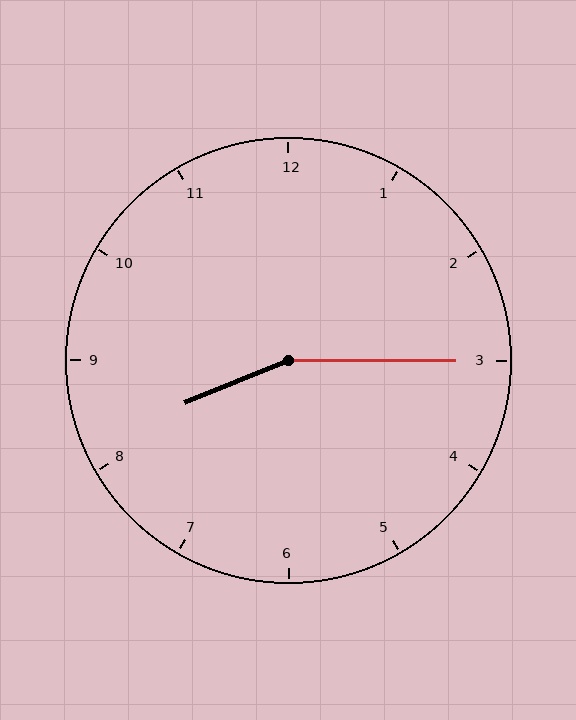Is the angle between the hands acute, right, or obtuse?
It is obtuse.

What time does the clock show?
8:15.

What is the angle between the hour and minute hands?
Approximately 158 degrees.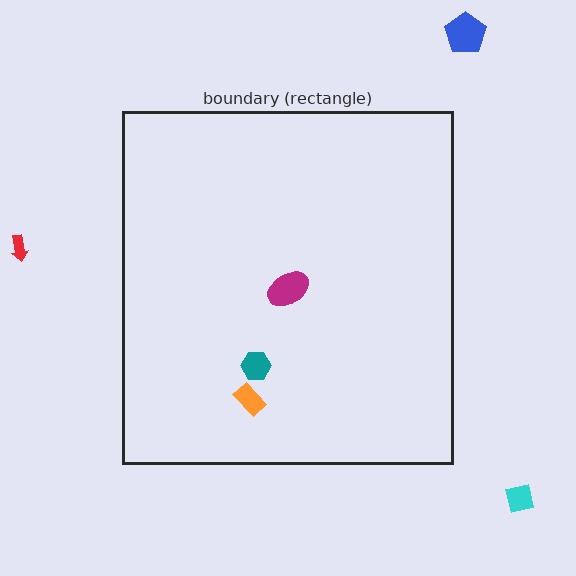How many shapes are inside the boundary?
3 inside, 3 outside.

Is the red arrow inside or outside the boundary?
Outside.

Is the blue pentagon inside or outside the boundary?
Outside.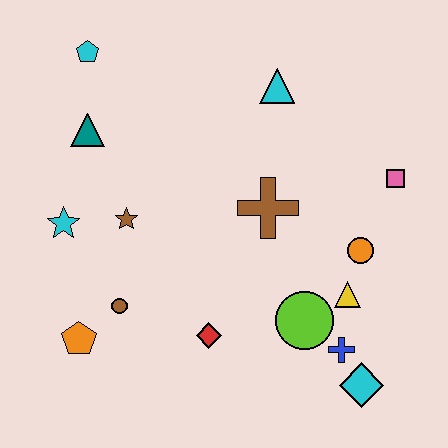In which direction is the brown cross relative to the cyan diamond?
The brown cross is above the cyan diamond.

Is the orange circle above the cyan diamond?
Yes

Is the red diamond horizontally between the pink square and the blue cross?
No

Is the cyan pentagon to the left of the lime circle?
Yes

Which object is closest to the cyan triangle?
The brown cross is closest to the cyan triangle.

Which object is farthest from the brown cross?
The cyan pentagon is farthest from the brown cross.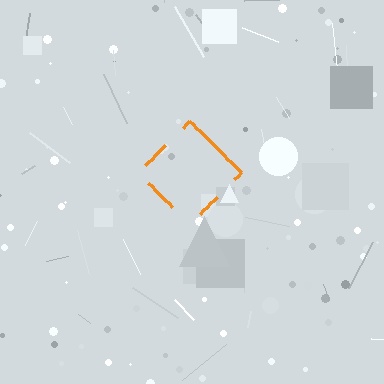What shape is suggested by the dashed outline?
The dashed outline suggests a diamond.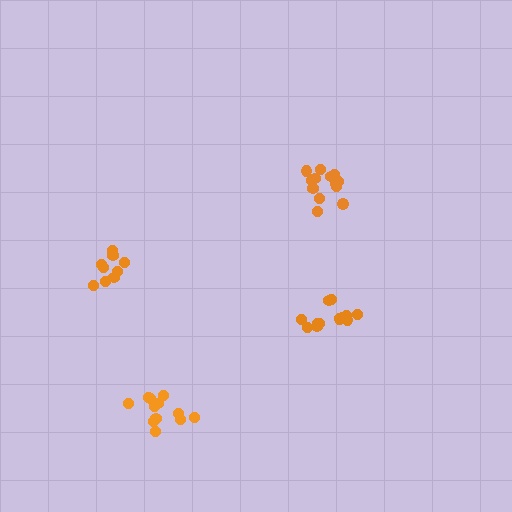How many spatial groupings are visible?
There are 4 spatial groupings.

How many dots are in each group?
Group 1: 13 dots, Group 2: 9 dots, Group 3: 12 dots, Group 4: 13 dots (47 total).